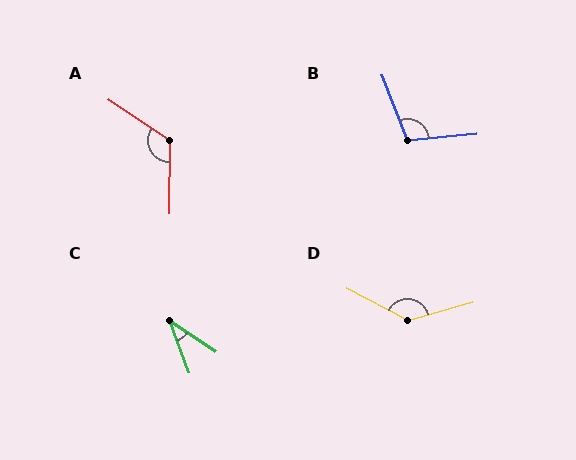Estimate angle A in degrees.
Approximately 124 degrees.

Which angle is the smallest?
C, at approximately 36 degrees.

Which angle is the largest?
D, at approximately 136 degrees.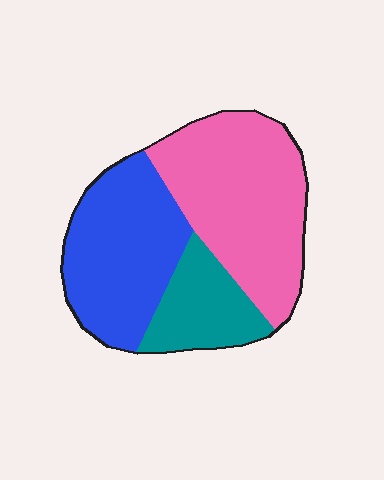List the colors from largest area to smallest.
From largest to smallest: pink, blue, teal.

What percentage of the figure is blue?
Blue takes up about three eighths (3/8) of the figure.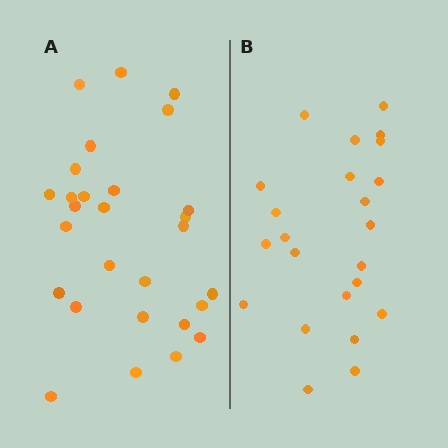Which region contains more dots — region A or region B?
Region A (the left region) has more dots.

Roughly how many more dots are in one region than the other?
Region A has about 5 more dots than region B.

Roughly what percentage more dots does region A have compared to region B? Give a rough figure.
About 20% more.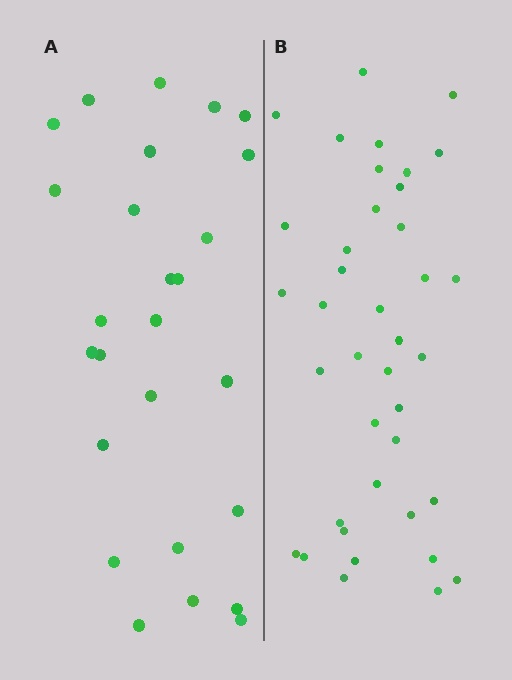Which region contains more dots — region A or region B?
Region B (the right region) has more dots.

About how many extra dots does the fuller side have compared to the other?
Region B has approximately 15 more dots than region A.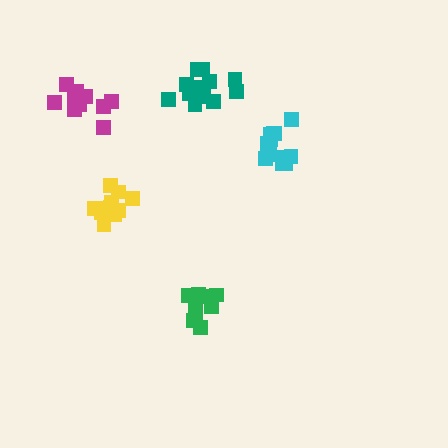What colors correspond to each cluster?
The clusters are colored: cyan, teal, green, yellow, magenta.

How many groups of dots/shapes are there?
There are 5 groups.